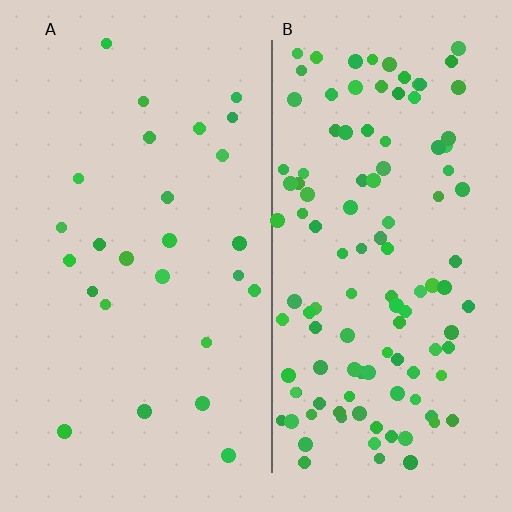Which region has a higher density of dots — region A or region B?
B (the right).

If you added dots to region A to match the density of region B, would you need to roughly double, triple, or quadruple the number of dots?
Approximately quadruple.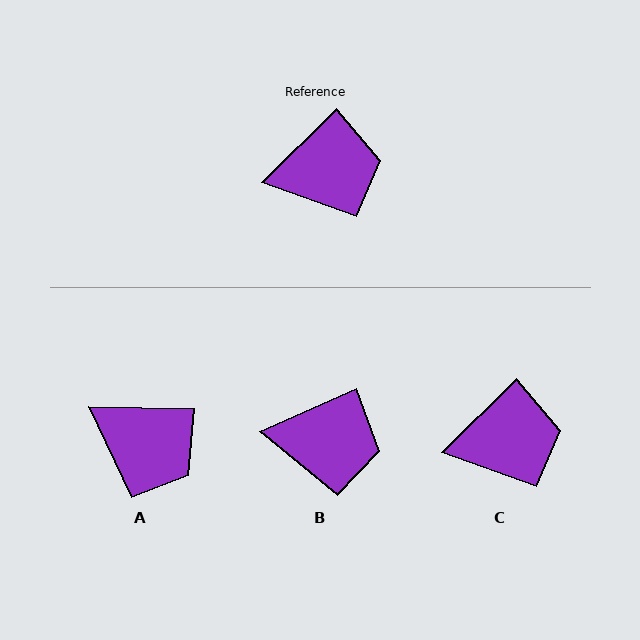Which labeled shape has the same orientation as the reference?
C.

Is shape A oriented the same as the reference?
No, it is off by about 45 degrees.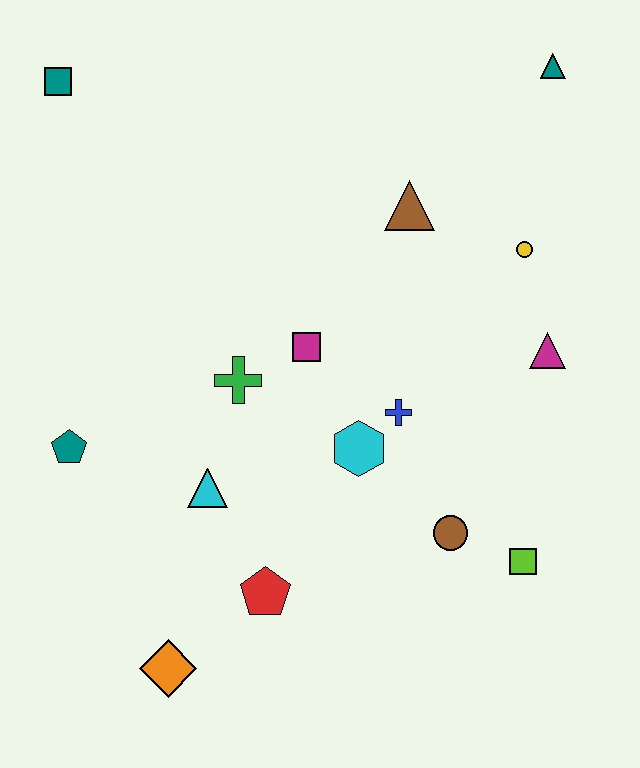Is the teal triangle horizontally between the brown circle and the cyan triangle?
No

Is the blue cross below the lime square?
No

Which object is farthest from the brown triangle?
The orange diamond is farthest from the brown triangle.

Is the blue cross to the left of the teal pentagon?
No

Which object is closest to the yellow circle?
The magenta triangle is closest to the yellow circle.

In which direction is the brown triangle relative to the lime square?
The brown triangle is above the lime square.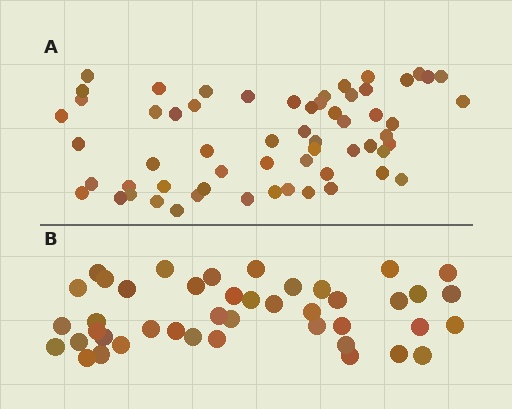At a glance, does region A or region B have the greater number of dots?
Region A (the top region) has more dots.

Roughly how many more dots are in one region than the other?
Region A has approximately 15 more dots than region B.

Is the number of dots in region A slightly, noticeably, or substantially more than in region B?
Region A has noticeably more, but not dramatically so. The ratio is roughly 1.4 to 1.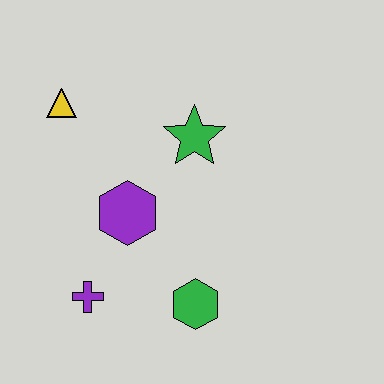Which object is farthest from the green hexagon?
The yellow triangle is farthest from the green hexagon.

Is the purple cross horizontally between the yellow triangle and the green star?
Yes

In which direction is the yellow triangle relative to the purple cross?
The yellow triangle is above the purple cross.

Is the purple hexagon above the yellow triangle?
No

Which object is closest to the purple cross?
The purple hexagon is closest to the purple cross.